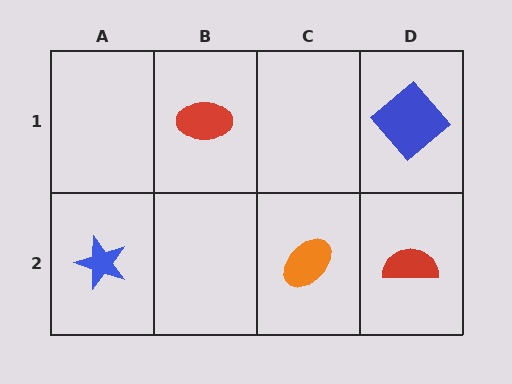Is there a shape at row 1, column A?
No, that cell is empty.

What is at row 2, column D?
A red semicircle.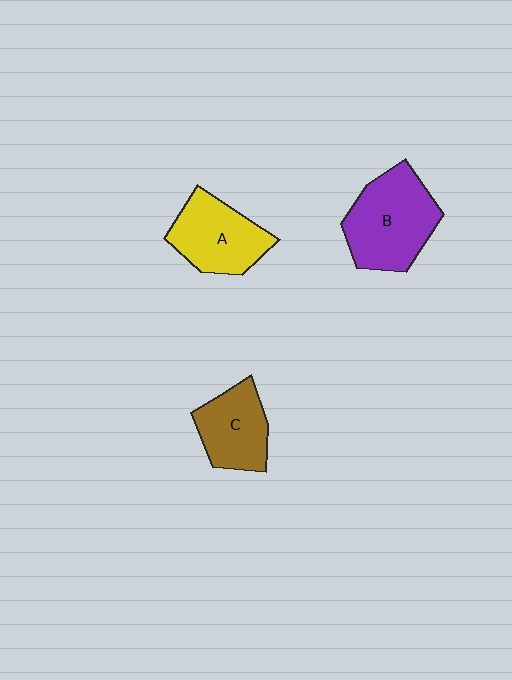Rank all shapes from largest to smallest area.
From largest to smallest: B (purple), A (yellow), C (brown).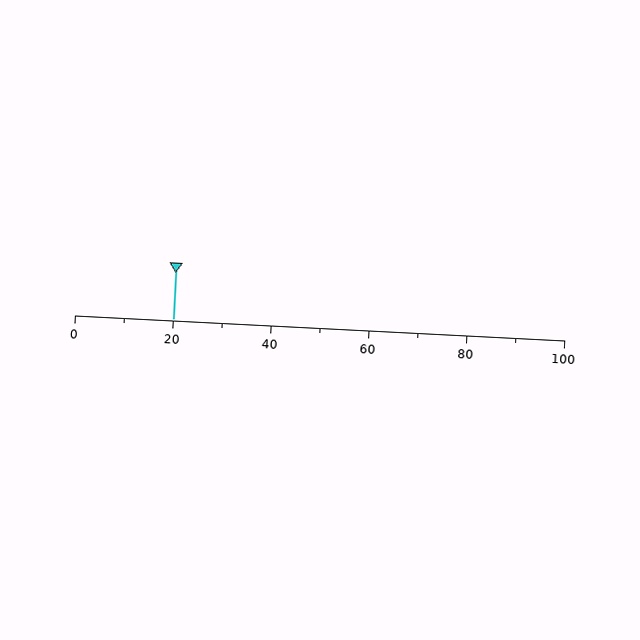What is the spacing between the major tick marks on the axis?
The major ticks are spaced 20 apart.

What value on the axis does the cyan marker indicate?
The marker indicates approximately 20.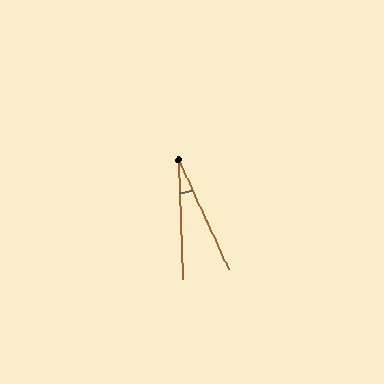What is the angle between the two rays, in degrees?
Approximately 23 degrees.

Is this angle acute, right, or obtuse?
It is acute.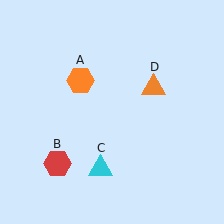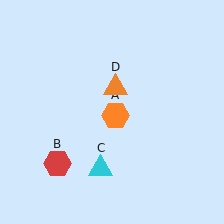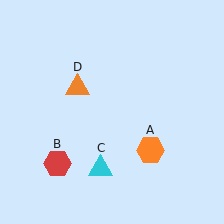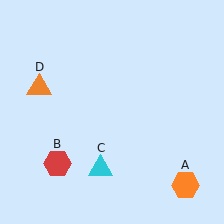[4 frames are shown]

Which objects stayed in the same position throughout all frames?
Red hexagon (object B) and cyan triangle (object C) remained stationary.